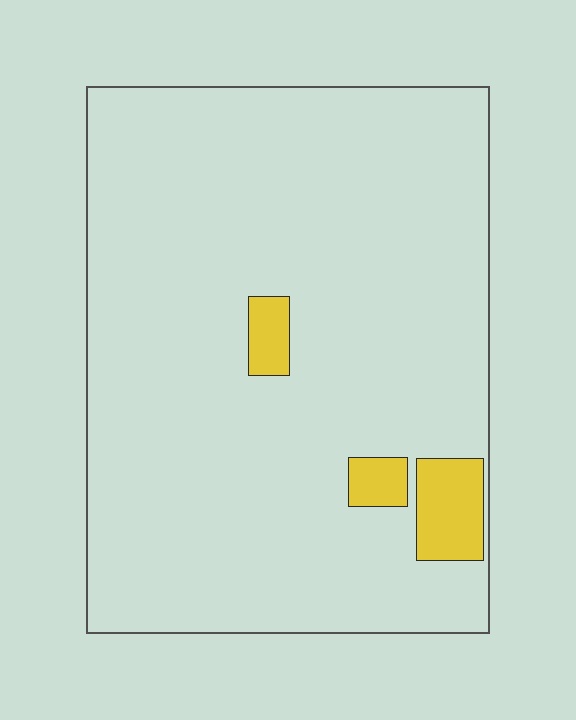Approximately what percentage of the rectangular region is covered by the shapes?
Approximately 5%.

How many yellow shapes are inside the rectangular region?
3.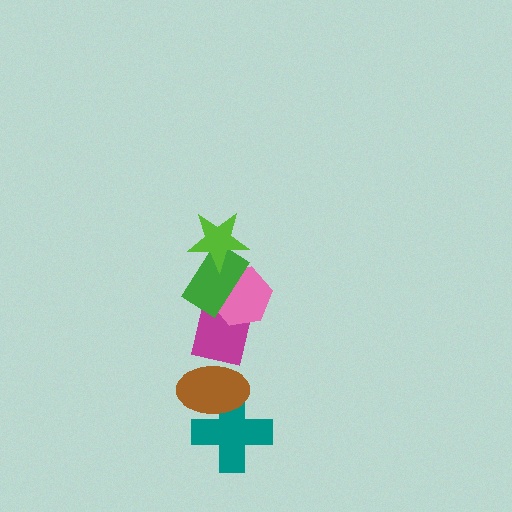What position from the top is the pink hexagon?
The pink hexagon is 3rd from the top.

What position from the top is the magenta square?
The magenta square is 4th from the top.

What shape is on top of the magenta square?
The pink hexagon is on top of the magenta square.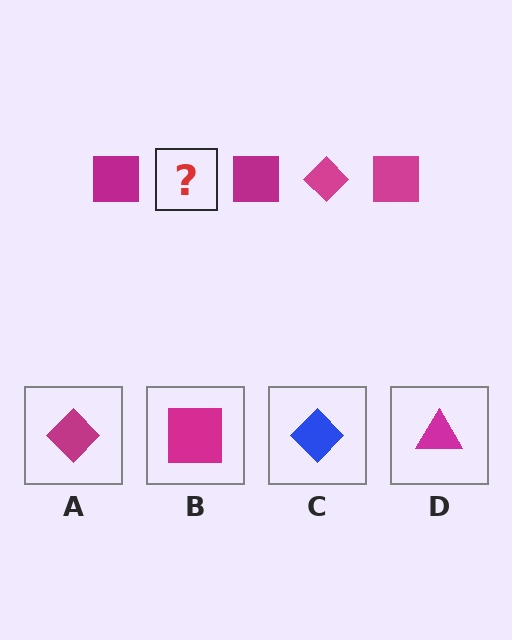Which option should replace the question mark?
Option A.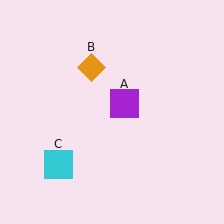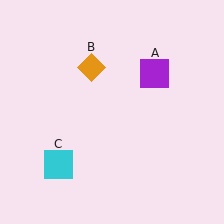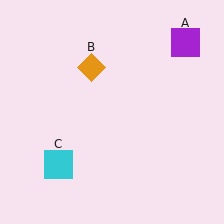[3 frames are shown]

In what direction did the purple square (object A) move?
The purple square (object A) moved up and to the right.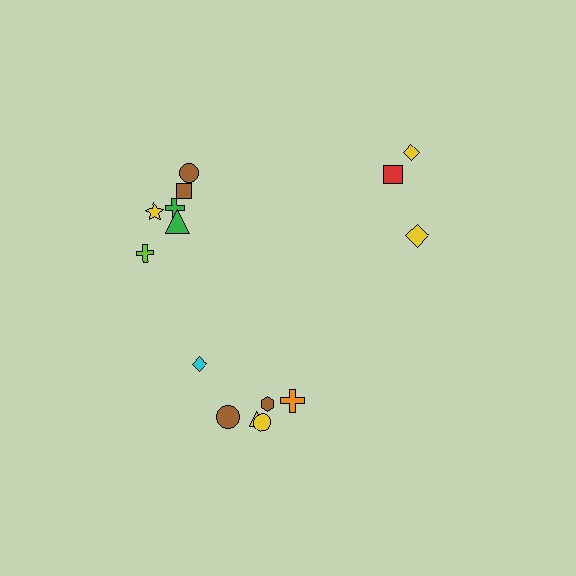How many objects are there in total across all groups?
There are 15 objects.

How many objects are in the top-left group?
There are 6 objects.